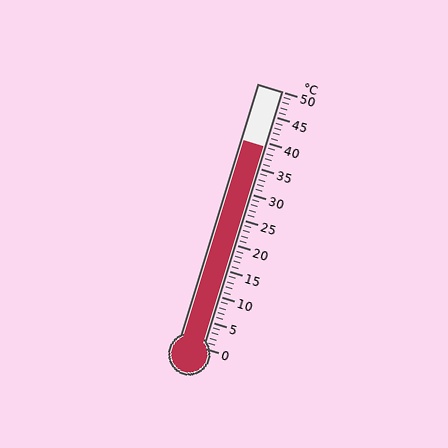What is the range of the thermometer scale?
The thermometer scale ranges from 0°C to 50°C.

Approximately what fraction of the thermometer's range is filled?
The thermometer is filled to approximately 80% of its range.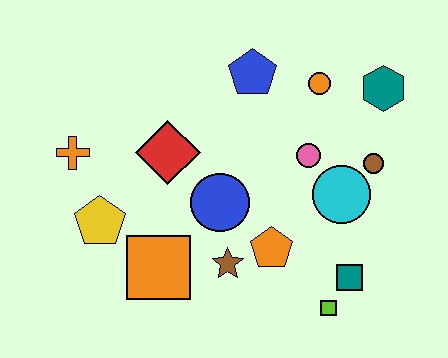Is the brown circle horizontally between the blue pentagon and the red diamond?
No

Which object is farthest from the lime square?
The orange cross is farthest from the lime square.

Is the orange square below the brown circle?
Yes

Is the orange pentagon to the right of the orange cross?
Yes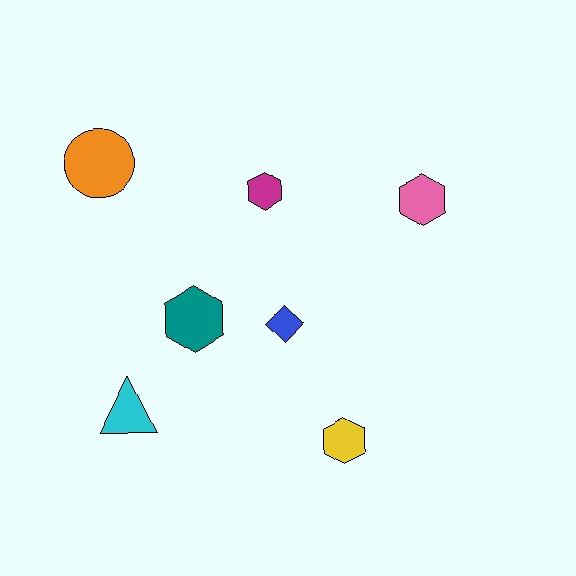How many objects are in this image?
There are 7 objects.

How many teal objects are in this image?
There is 1 teal object.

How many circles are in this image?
There is 1 circle.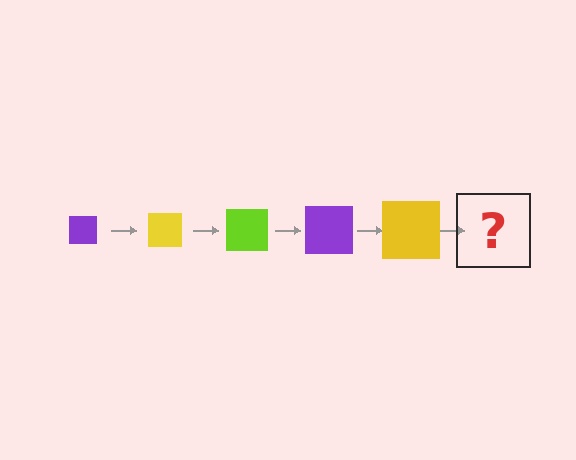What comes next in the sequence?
The next element should be a lime square, larger than the previous one.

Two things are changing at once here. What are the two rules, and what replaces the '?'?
The two rules are that the square grows larger each step and the color cycles through purple, yellow, and lime. The '?' should be a lime square, larger than the previous one.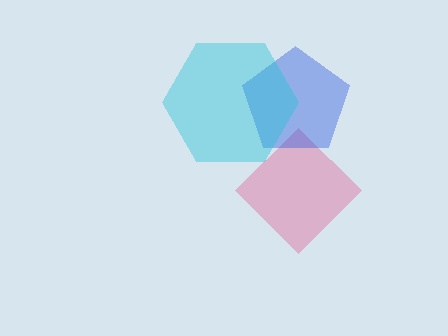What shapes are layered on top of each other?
The layered shapes are: a pink diamond, a blue pentagon, a cyan hexagon.